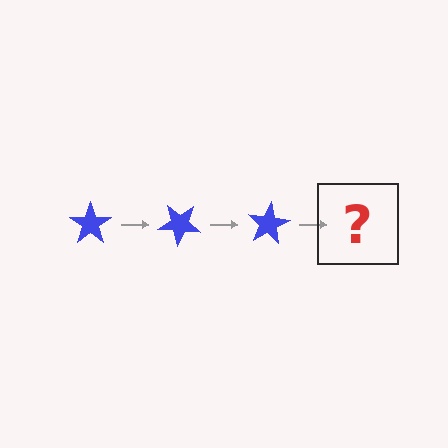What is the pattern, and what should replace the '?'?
The pattern is that the star rotates 40 degrees each step. The '?' should be a blue star rotated 120 degrees.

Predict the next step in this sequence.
The next step is a blue star rotated 120 degrees.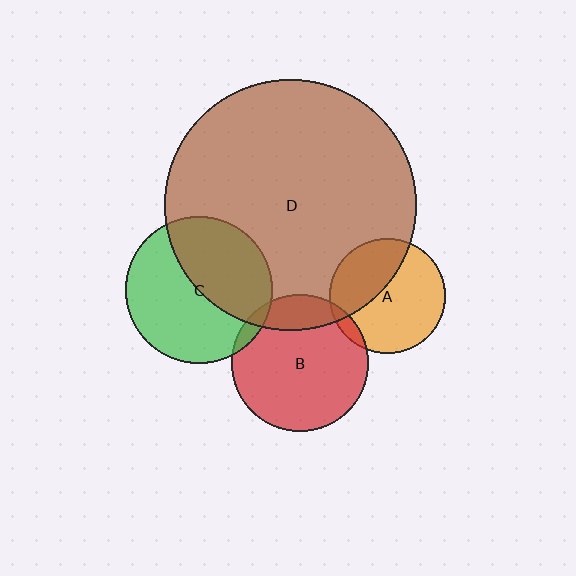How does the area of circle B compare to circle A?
Approximately 1.4 times.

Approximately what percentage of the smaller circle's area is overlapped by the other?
Approximately 5%.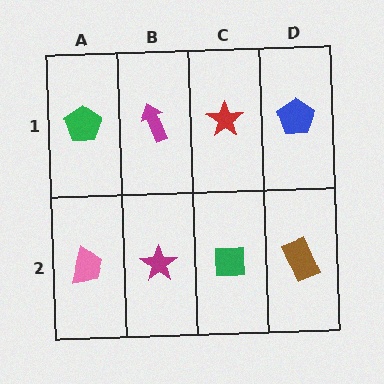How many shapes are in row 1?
4 shapes.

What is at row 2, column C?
A green square.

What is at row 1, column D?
A blue pentagon.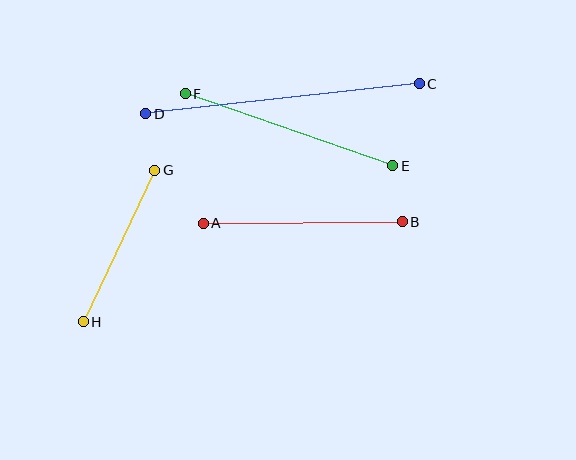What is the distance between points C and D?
The distance is approximately 275 pixels.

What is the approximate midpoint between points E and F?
The midpoint is at approximately (289, 130) pixels.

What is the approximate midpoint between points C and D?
The midpoint is at approximately (283, 99) pixels.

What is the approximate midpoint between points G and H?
The midpoint is at approximately (119, 246) pixels.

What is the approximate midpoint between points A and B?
The midpoint is at approximately (303, 223) pixels.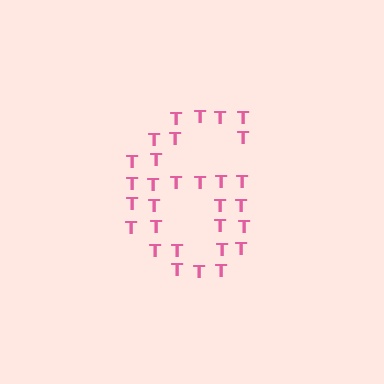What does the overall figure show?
The overall figure shows the digit 6.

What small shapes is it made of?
It is made of small letter T's.